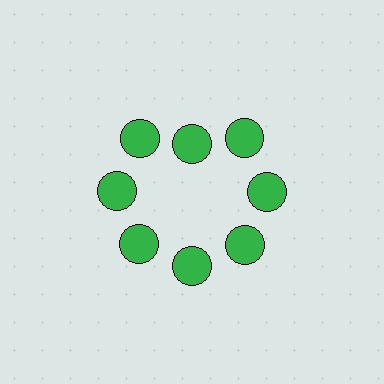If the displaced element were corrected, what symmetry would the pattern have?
It would have 8-fold rotational symmetry — the pattern would map onto itself every 45 degrees.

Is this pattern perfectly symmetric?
No. The 8 green circles are arranged in a ring, but one element near the 12 o'clock position is pulled inward toward the center, breaking the 8-fold rotational symmetry.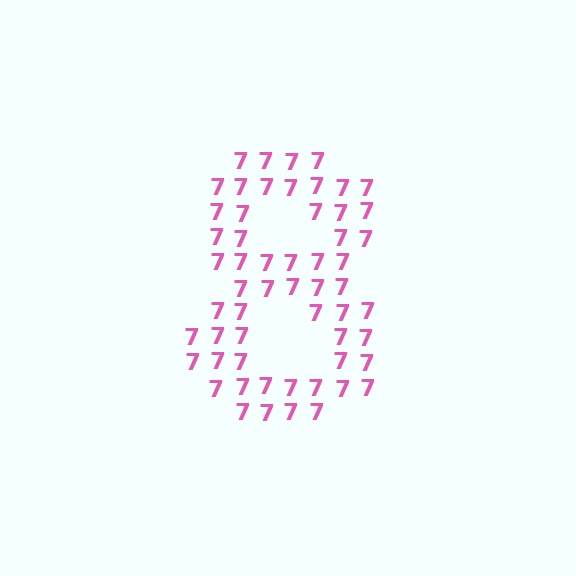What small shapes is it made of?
It is made of small digit 7's.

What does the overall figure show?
The overall figure shows the digit 8.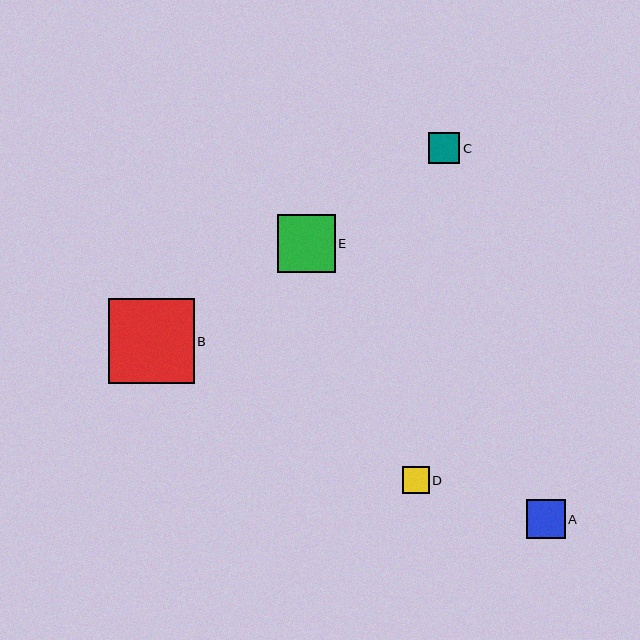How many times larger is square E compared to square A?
Square E is approximately 1.5 times the size of square A.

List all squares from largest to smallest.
From largest to smallest: B, E, A, C, D.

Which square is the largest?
Square B is the largest with a size of approximately 85 pixels.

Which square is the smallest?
Square D is the smallest with a size of approximately 26 pixels.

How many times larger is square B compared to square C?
Square B is approximately 2.7 times the size of square C.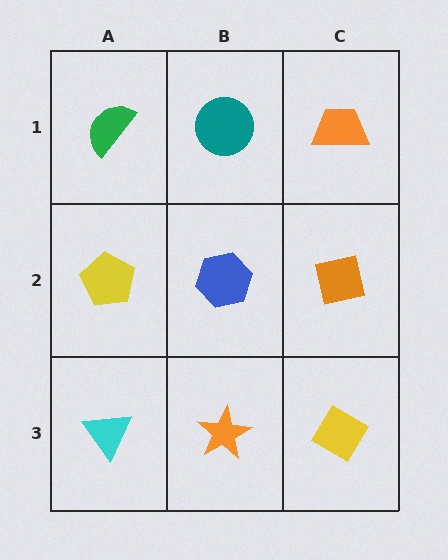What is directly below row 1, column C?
An orange square.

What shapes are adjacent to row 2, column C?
An orange trapezoid (row 1, column C), a yellow diamond (row 3, column C), a blue hexagon (row 2, column B).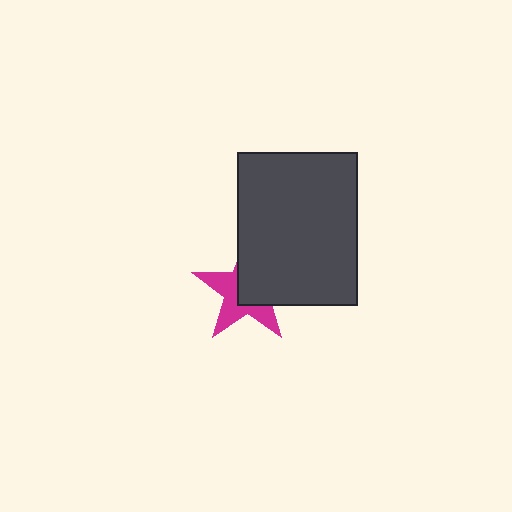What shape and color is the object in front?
The object in front is a dark gray rectangle.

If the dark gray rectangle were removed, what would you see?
You would see the complete magenta star.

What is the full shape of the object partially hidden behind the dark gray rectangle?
The partially hidden object is a magenta star.